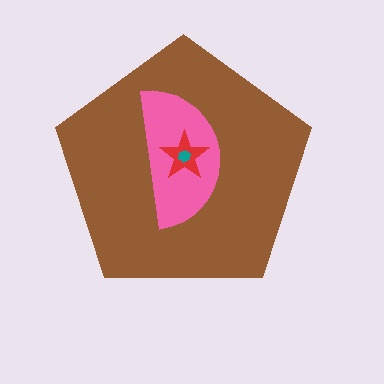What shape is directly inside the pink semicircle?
The red star.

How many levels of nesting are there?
4.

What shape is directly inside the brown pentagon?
The pink semicircle.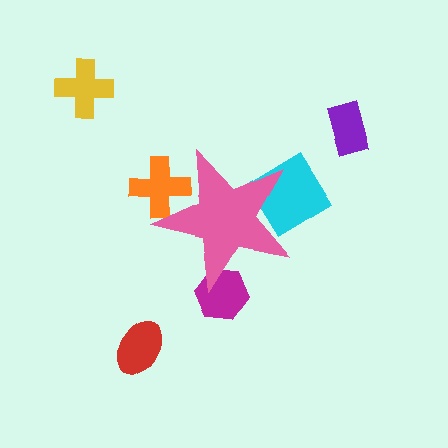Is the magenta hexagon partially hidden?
Yes, the magenta hexagon is partially hidden behind the pink star.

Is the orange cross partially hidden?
Yes, the orange cross is partially hidden behind the pink star.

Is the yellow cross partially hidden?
No, the yellow cross is fully visible.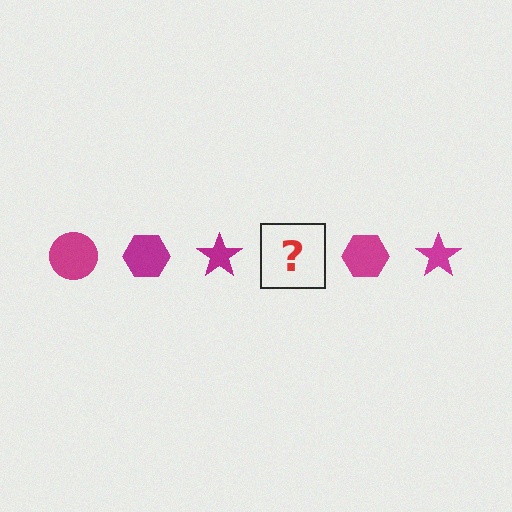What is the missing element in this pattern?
The missing element is a magenta circle.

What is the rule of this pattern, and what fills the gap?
The rule is that the pattern cycles through circle, hexagon, star shapes in magenta. The gap should be filled with a magenta circle.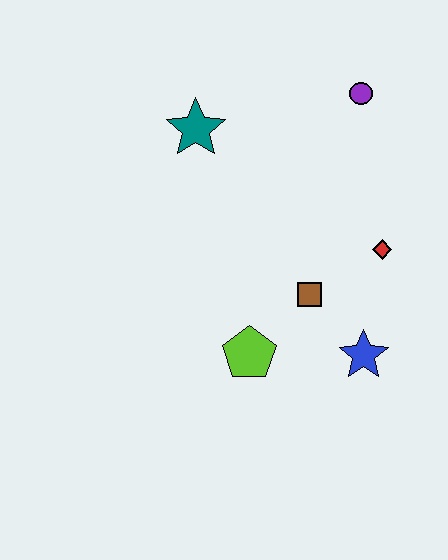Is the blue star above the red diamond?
No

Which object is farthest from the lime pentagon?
The purple circle is farthest from the lime pentagon.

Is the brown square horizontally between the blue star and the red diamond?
No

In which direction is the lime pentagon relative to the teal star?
The lime pentagon is below the teal star.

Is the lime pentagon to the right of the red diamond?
No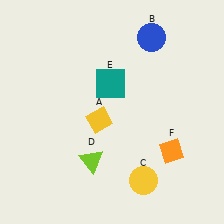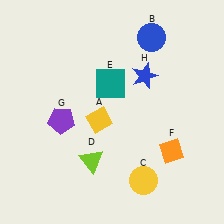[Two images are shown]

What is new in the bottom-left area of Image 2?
A purple pentagon (G) was added in the bottom-left area of Image 2.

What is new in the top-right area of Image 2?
A blue star (H) was added in the top-right area of Image 2.